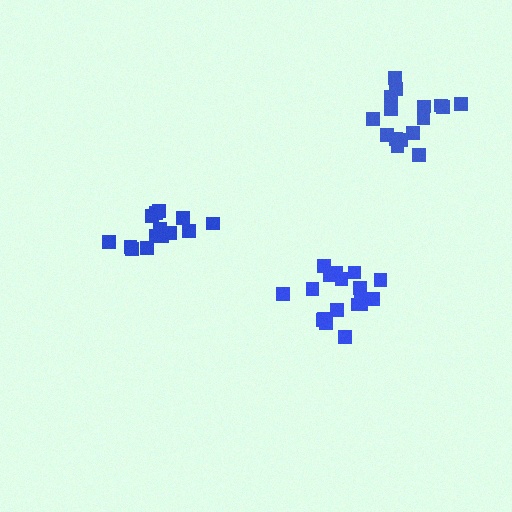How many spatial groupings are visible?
There are 3 spatial groupings.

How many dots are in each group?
Group 1: 18 dots, Group 2: 14 dots, Group 3: 16 dots (48 total).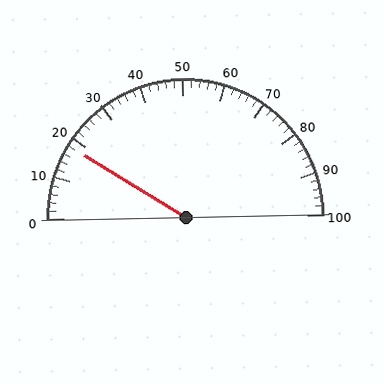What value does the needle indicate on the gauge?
The needle indicates approximately 18.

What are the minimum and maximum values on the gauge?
The gauge ranges from 0 to 100.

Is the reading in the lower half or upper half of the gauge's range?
The reading is in the lower half of the range (0 to 100).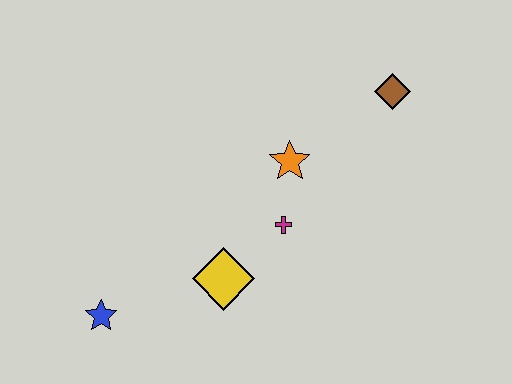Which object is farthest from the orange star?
The blue star is farthest from the orange star.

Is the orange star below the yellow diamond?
No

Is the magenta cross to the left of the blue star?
No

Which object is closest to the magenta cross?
The orange star is closest to the magenta cross.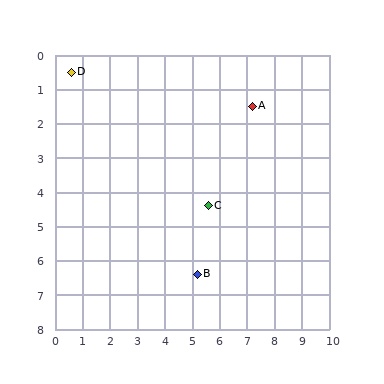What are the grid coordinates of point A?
Point A is at approximately (7.2, 1.5).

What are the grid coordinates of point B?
Point B is at approximately (5.2, 6.4).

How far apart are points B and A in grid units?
Points B and A are about 5.3 grid units apart.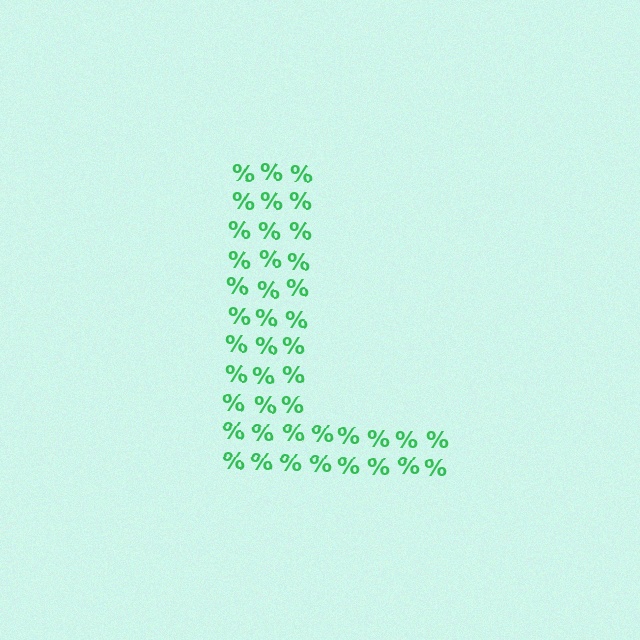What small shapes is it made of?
It is made of small percent signs.